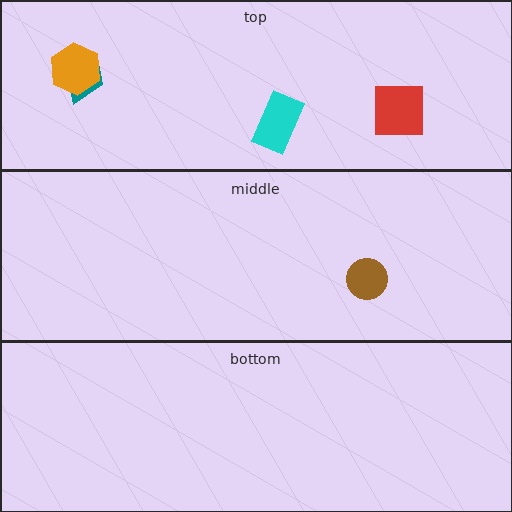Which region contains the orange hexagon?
The top region.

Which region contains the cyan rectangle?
The top region.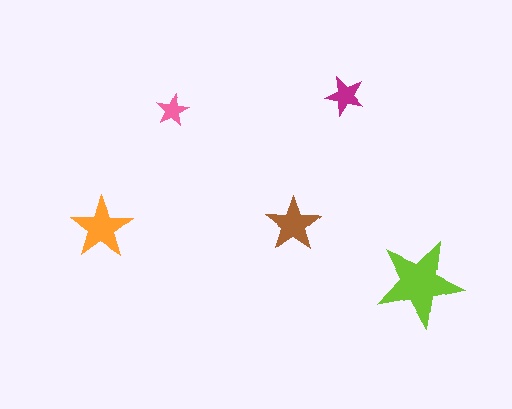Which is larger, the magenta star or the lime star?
The lime one.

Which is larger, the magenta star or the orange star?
The orange one.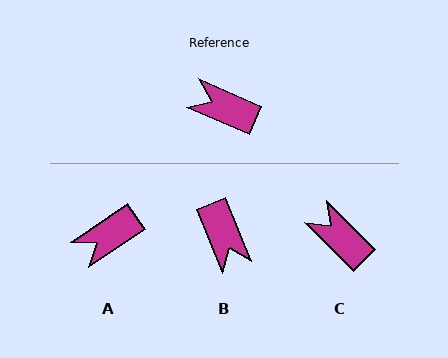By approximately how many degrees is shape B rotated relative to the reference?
Approximately 136 degrees counter-clockwise.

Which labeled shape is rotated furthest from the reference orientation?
B, about 136 degrees away.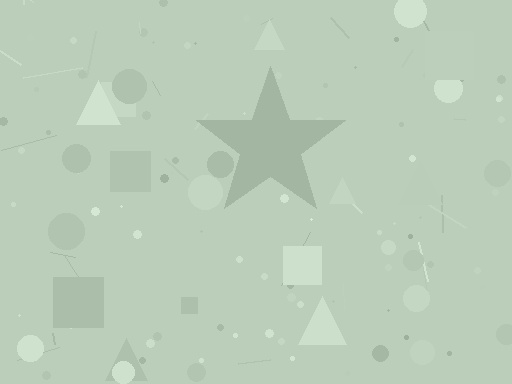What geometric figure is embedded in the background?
A star is embedded in the background.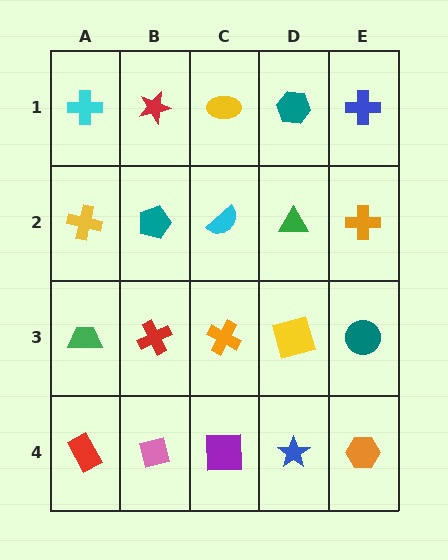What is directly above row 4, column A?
A green trapezoid.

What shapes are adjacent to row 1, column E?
An orange cross (row 2, column E), a teal hexagon (row 1, column D).